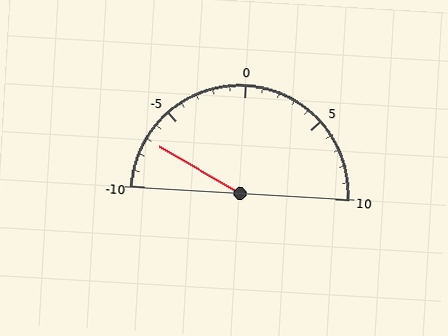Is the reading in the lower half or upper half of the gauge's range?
The reading is in the lower half of the range (-10 to 10).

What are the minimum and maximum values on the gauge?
The gauge ranges from -10 to 10.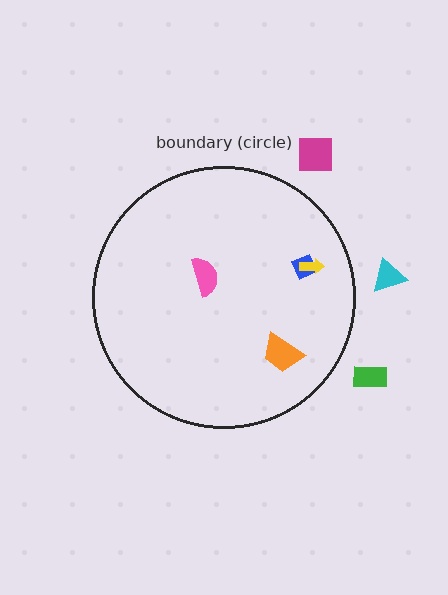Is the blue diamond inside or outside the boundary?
Inside.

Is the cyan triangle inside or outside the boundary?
Outside.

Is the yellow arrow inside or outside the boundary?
Inside.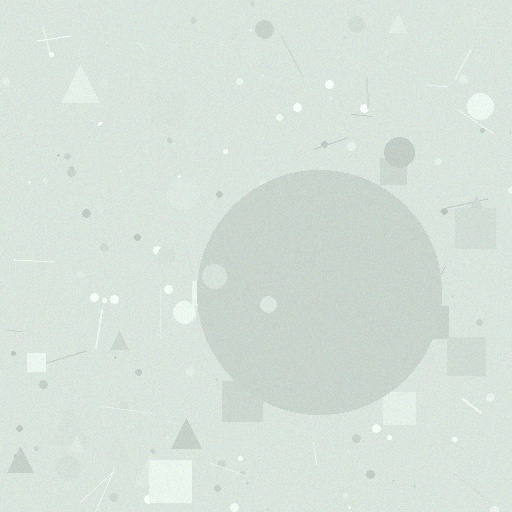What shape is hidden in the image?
A circle is hidden in the image.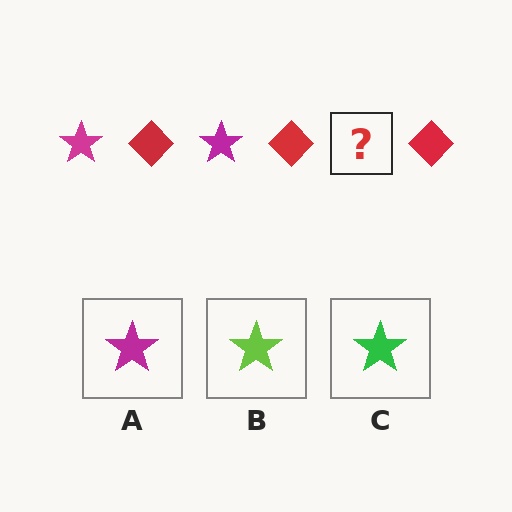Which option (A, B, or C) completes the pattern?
A.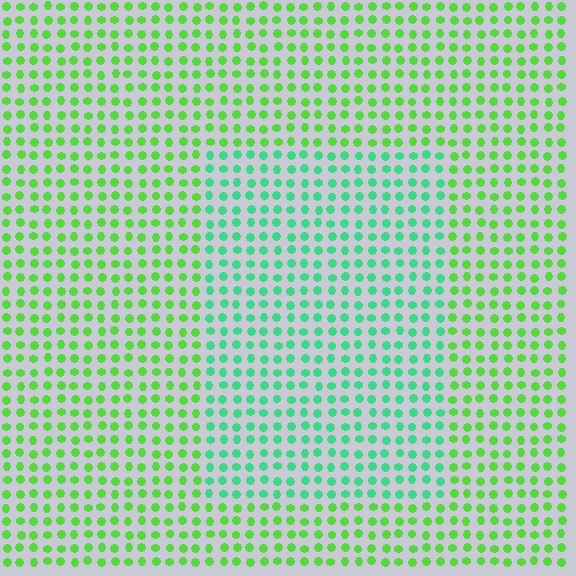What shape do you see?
I see a rectangle.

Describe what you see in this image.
The image is filled with small lime elements in a uniform arrangement. A rectangle-shaped region is visible where the elements are tinted to a slightly different hue, forming a subtle color boundary.